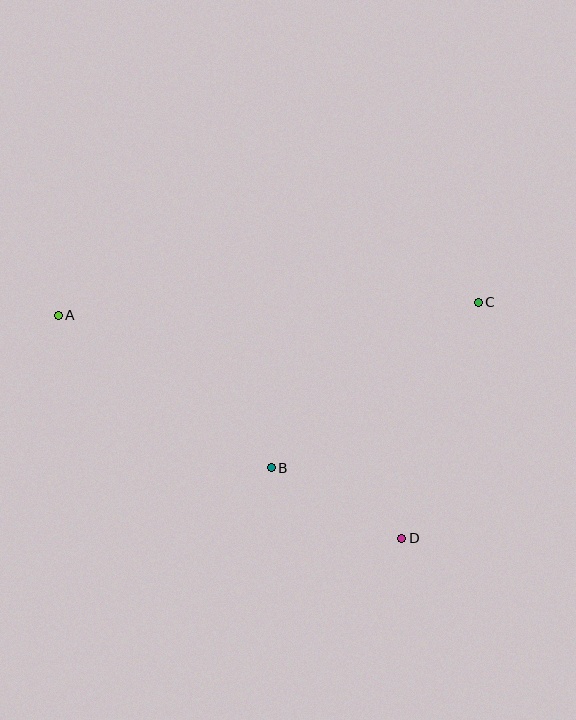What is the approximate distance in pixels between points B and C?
The distance between B and C is approximately 265 pixels.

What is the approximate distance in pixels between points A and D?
The distance between A and D is approximately 410 pixels.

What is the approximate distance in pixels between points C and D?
The distance between C and D is approximately 248 pixels.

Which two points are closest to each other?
Points B and D are closest to each other.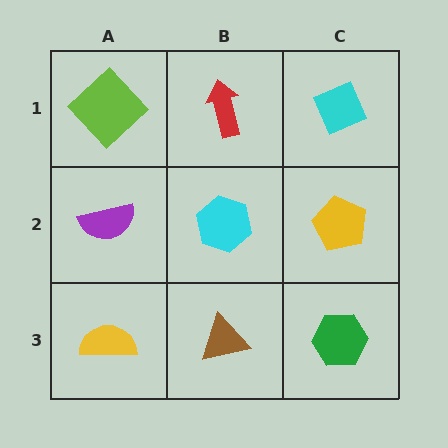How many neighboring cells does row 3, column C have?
2.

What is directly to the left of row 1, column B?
A lime diamond.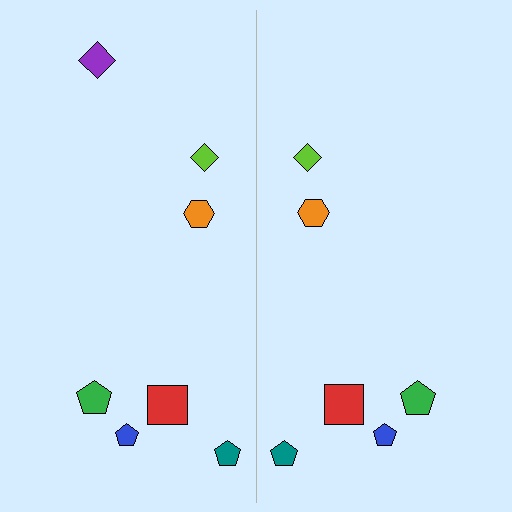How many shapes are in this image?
There are 13 shapes in this image.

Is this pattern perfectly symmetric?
No, the pattern is not perfectly symmetric. A purple diamond is missing from the right side.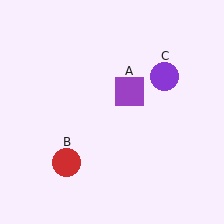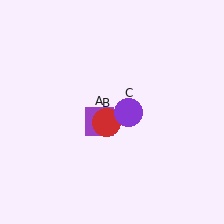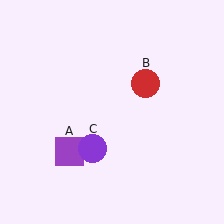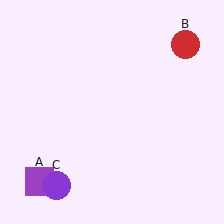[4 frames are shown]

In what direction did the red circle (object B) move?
The red circle (object B) moved up and to the right.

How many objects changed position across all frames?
3 objects changed position: purple square (object A), red circle (object B), purple circle (object C).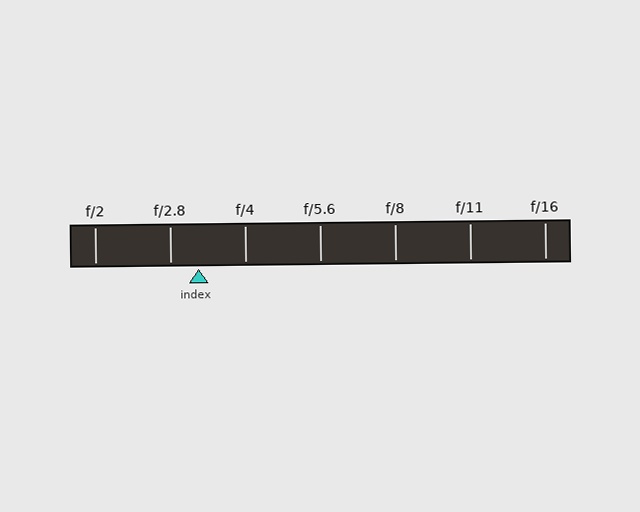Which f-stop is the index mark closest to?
The index mark is closest to f/2.8.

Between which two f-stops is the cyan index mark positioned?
The index mark is between f/2.8 and f/4.